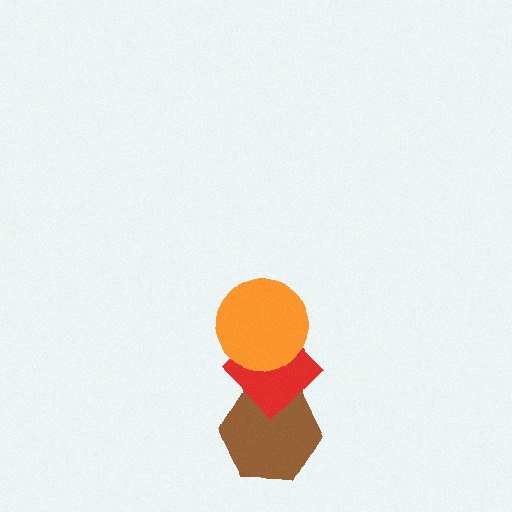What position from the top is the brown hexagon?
The brown hexagon is 3rd from the top.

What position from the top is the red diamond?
The red diamond is 2nd from the top.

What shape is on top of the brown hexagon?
The red diamond is on top of the brown hexagon.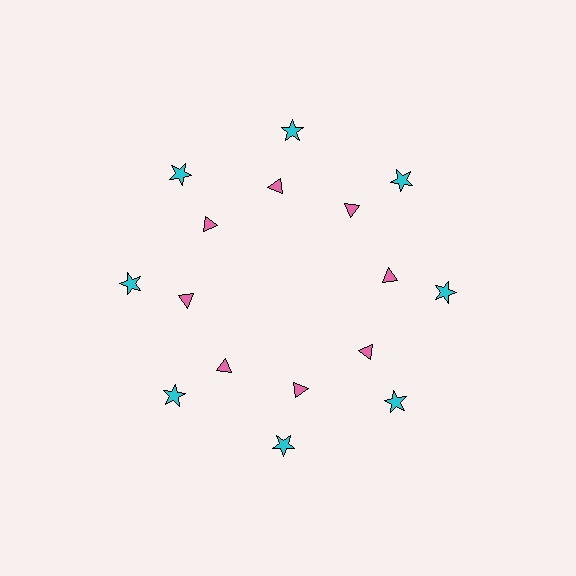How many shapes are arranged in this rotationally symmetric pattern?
There are 16 shapes, arranged in 8 groups of 2.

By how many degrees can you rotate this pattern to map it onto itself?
The pattern maps onto itself every 45 degrees of rotation.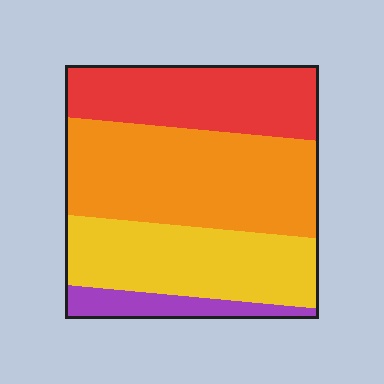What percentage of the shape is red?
Red covers roughly 25% of the shape.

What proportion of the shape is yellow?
Yellow takes up between a quarter and a half of the shape.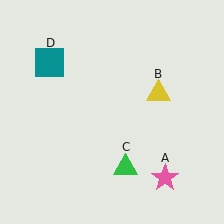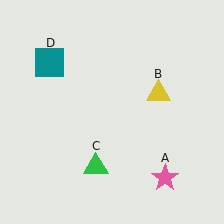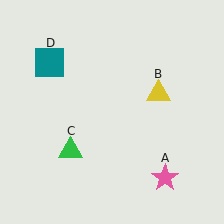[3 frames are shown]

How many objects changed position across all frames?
1 object changed position: green triangle (object C).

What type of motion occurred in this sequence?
The green triangle (object C) rotated clockwise around the center of the scene.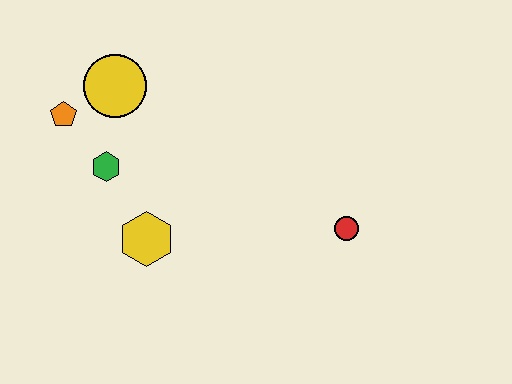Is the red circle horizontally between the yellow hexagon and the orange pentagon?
No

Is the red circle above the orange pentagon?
No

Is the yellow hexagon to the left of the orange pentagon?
No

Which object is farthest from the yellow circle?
The red circle is farthest from the yellow circle.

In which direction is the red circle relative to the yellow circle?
The red circle is to the right of the yellow circle.